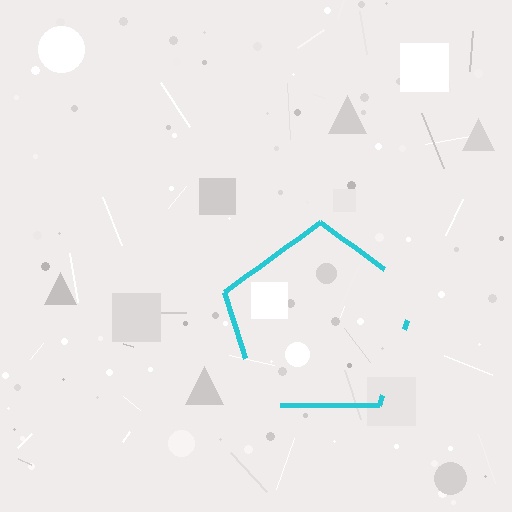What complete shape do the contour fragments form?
The contour fragments form a pentagon.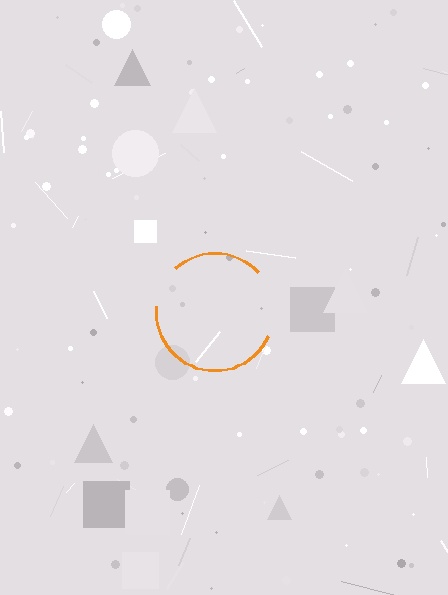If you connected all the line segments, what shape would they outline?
They would outline a circle.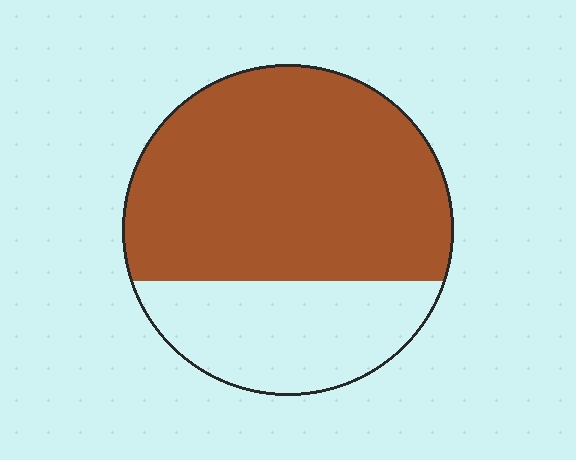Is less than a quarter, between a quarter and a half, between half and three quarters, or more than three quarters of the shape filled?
Between half and three quarters.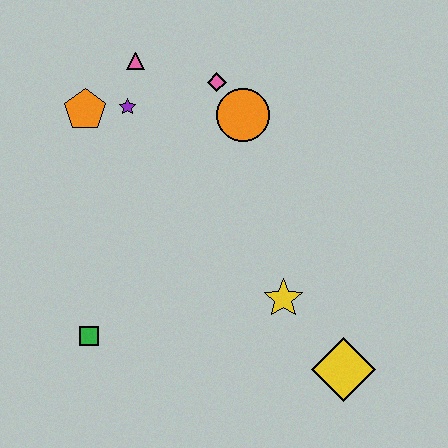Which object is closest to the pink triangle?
The purple star is closest to the pink triangle.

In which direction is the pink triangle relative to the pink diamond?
The pink triangle is to the left of the pink diamond.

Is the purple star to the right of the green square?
Yes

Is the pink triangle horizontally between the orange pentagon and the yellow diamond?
Yes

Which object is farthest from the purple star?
The yellow diamond is farthest from the purple star.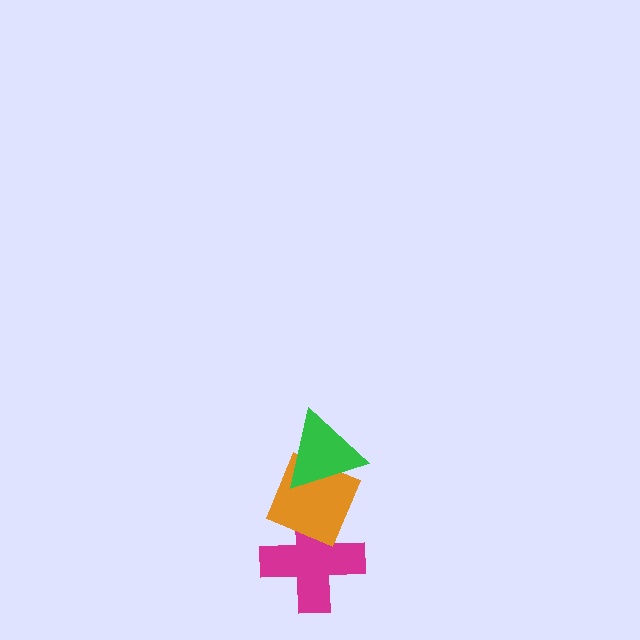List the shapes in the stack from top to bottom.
From top to bottom: the green triangle, the orange diamond, the magenta cross.